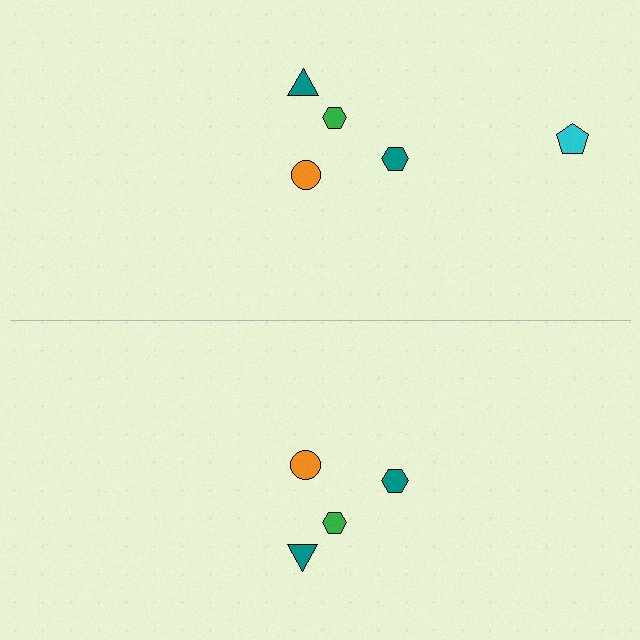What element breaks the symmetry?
A cyan pentagon is missing from the bottom side.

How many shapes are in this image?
There are 9 shapes in this image.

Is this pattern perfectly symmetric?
No, the pattern is not perfectly symmetric. A cyan pentagon is missing from the bottom side.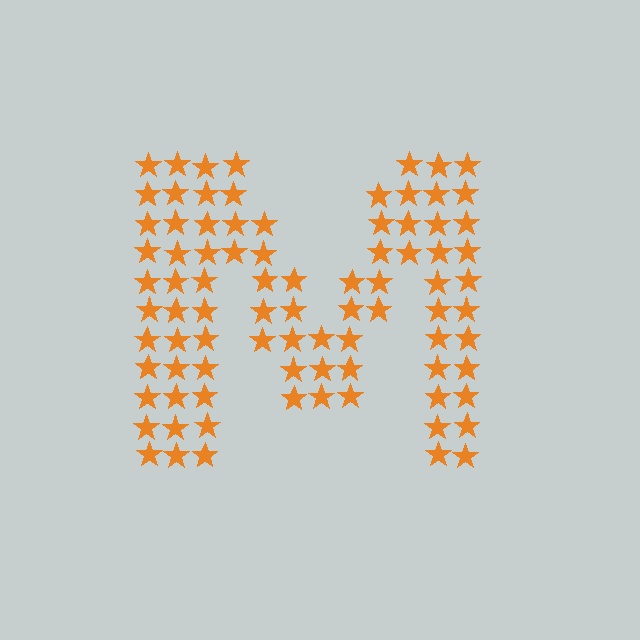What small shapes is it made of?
It is made of small stars.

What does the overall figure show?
The overall figure shows the letter M.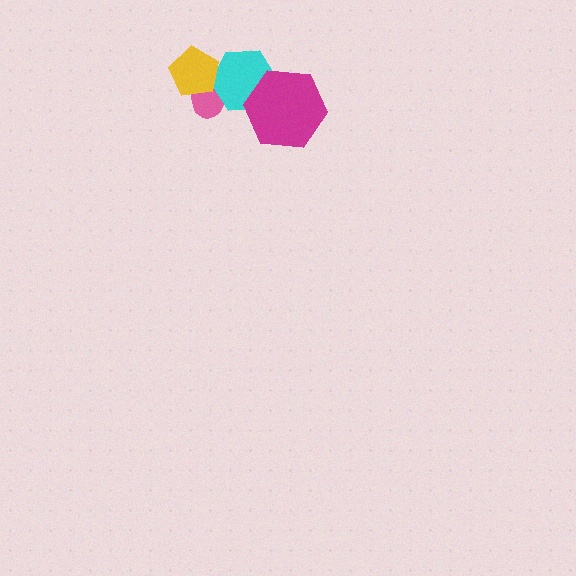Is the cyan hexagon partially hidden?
Yes, it is partially covered by another shape.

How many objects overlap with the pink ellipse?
2 objects overlap with the pink ellipse.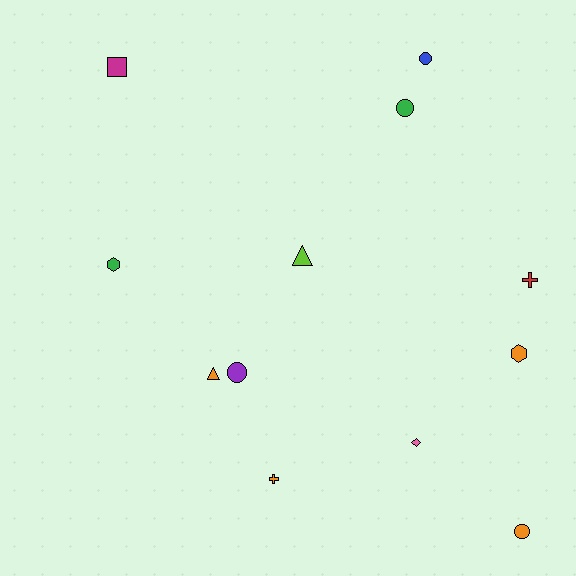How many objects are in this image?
There are 12 objects.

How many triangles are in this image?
There are 2 triangles.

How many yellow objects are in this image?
There are no yellow objects.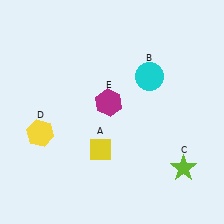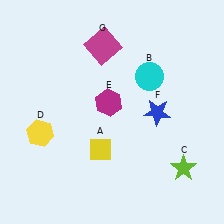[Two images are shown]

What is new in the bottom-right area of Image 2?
A blue star (F) was added in the bottom-right area of Image 2.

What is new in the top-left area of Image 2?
A magenta square (G) was added in the top-left area of Image 2.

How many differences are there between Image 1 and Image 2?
There are 2 differences between the two images.